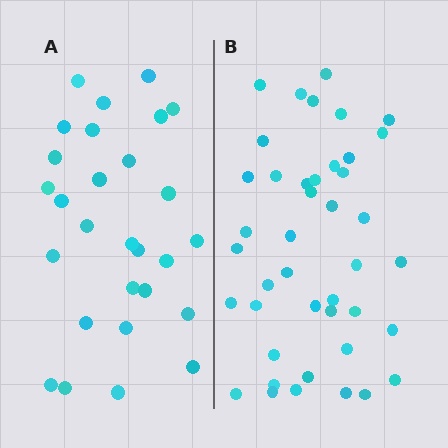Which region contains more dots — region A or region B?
Region B (the right region) has more dots.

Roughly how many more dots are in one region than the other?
Region B has approximately 15 more dots than region A.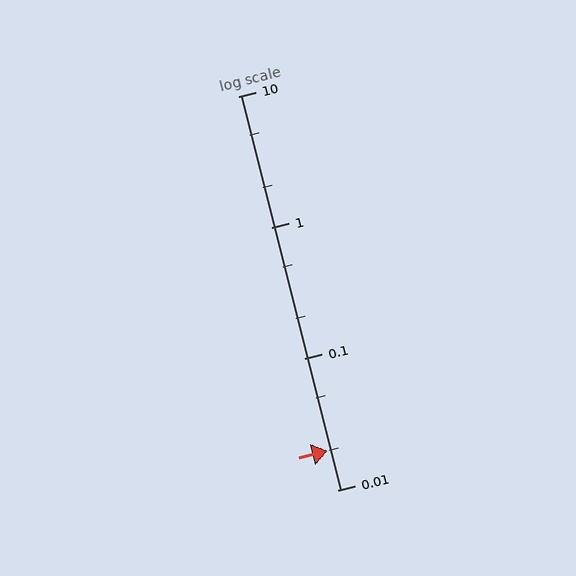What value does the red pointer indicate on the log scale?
The pointer indicates approximately 0.02.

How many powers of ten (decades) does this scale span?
The scale spans 3 decades, from 0.01 to 10.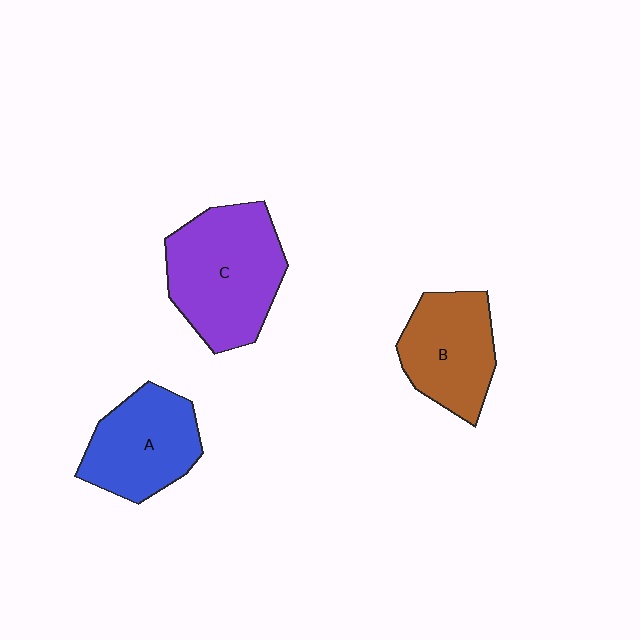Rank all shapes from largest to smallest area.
From largest to smallest: C (purple), A (blue), B (brown).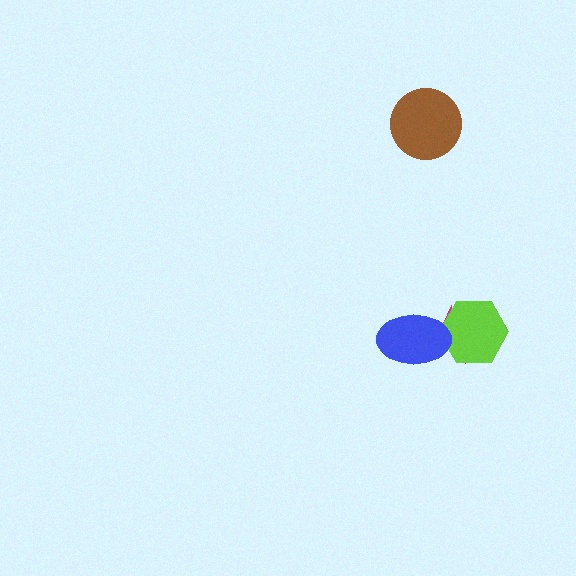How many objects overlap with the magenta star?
2 objects overlap with the magenta star.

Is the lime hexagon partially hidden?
Yes, it is partially covered by another shape.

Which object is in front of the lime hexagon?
The blue ellipse is in front of the lime hexagon.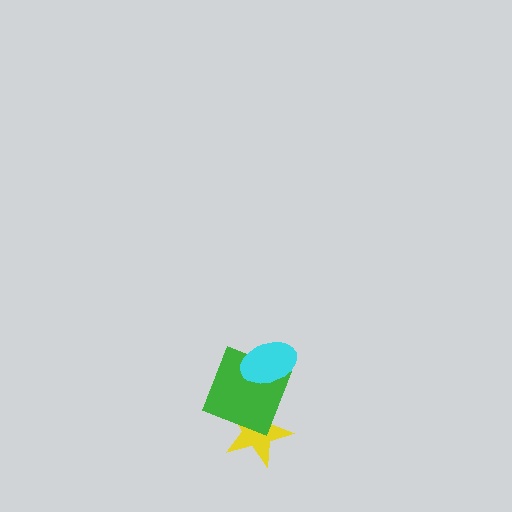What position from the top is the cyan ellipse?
The cyan ellipse is 1st from the top.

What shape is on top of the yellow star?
The green square is on top of the yellow star.